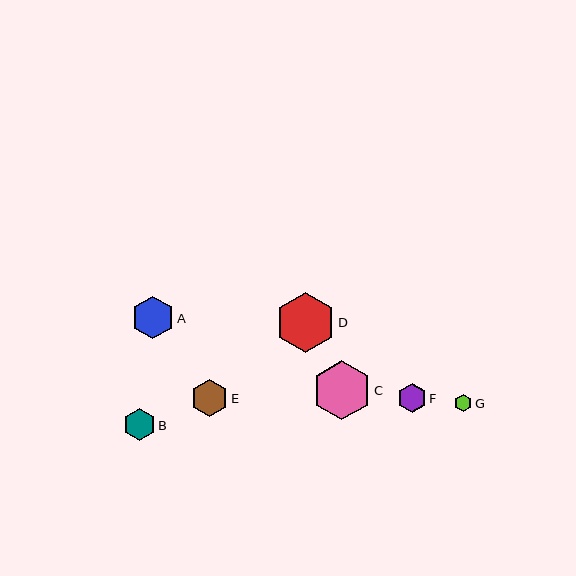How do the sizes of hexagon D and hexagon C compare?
Hexagon D and hexagon C are approximately the same size.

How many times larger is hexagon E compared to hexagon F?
Hexagon E is approximately 1.3 times the size of hexagon F.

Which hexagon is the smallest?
Hexagon G is the smallest with a size of approximately 17 pixels.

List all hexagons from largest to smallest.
From largest to smallest: D, C, A, E, B, F, G.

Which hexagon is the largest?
Hexagon D is the largest with a size of approximately 60 pixels.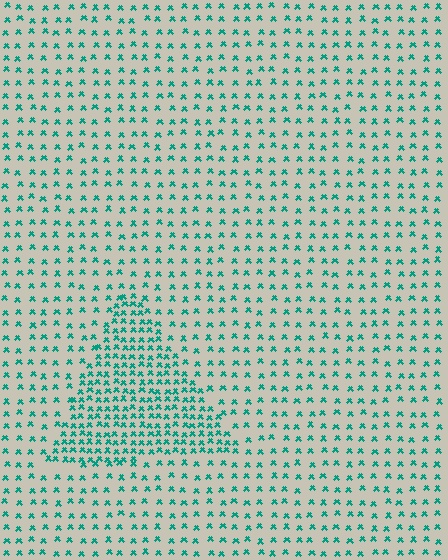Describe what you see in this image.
The image contains small teal elements arranged at two different densities. A triangle-shaped region is visible where the elements are more densely packed than the surrounding area.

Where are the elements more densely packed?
The elements are more densely packed inside the triangle boundary.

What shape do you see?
I see a triangle.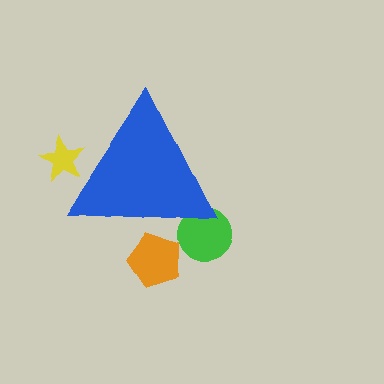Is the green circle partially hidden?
Yes, the green circle is partially hidden behind the blue triangle.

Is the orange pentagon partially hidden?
Yes, the orange pentagon is partially hidden behind the blue triangle.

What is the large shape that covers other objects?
A blue triangle.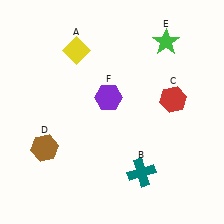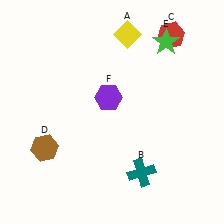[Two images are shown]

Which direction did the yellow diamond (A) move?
The yellow diamond (A) moved right.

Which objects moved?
The objects that moved are: the yellow diamond (A), the red hexagon (C).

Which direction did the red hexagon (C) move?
The red hexagon (C) moved up.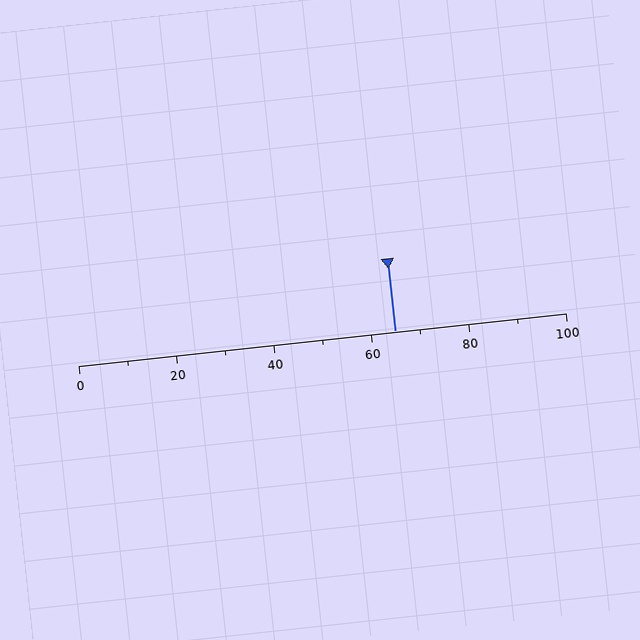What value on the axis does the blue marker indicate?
The marker indicates approximately 65.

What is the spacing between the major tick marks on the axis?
The major ticks are spaced 20 apart.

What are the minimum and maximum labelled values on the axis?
The axis runs from 0 to 100.